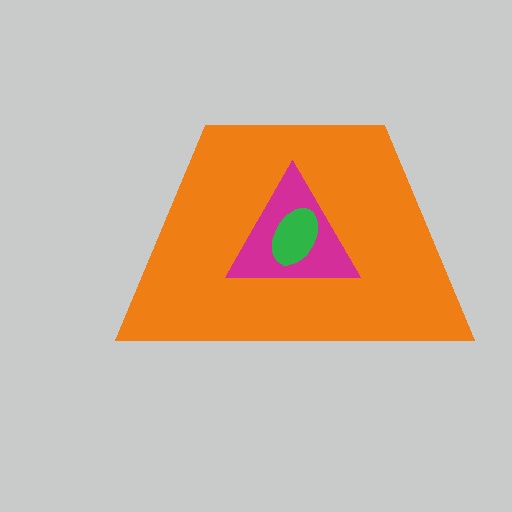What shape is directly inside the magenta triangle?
The green ellipse.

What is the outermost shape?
The orange trapezoid.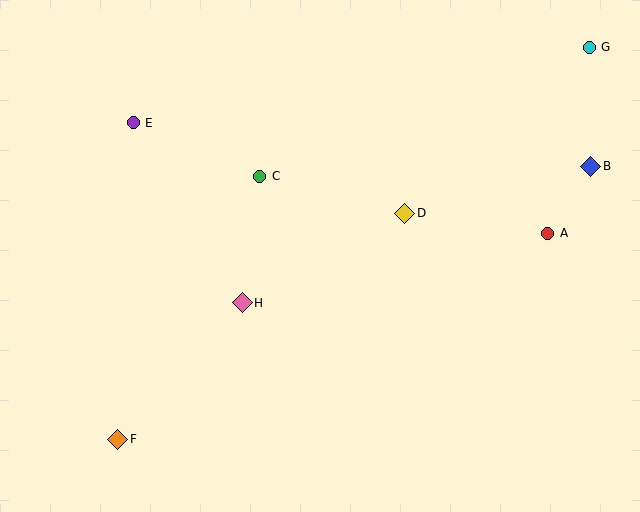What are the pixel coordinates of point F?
Point F is at (118, 439).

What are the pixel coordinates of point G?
Point G is at (589, 47).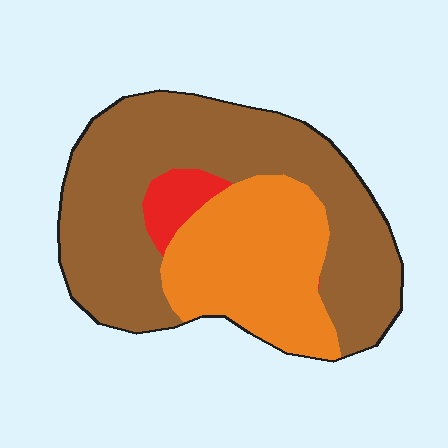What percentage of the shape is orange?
Orange covers roughly 35% of the shape.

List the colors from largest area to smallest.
From largest to smallest: brown, orange, red.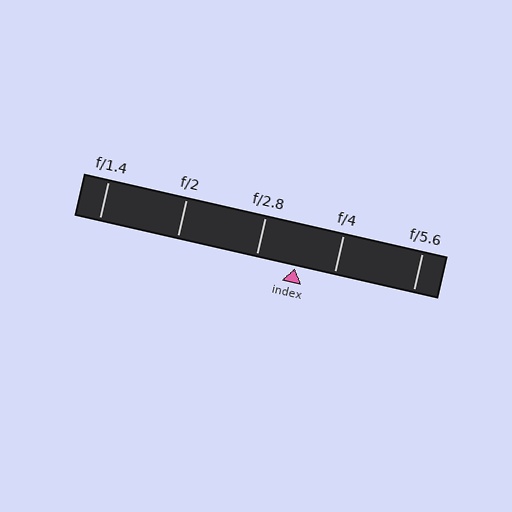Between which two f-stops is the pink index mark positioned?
The index mark is between f/2.8 and f/4.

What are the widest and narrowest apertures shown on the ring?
The widest aperture shown is f/1.4 and the narrowest is f/5.6.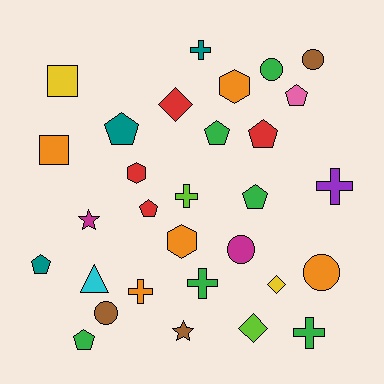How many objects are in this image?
There are 30 objects.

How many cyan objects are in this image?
There is 1 cyan object.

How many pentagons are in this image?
There are 8 pentagons.